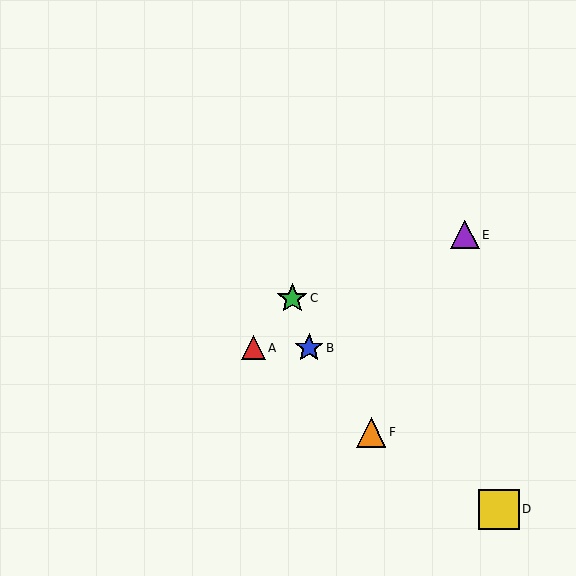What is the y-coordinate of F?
Object F is at y≈432.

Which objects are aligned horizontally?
Objects A, B are aligned horizontally.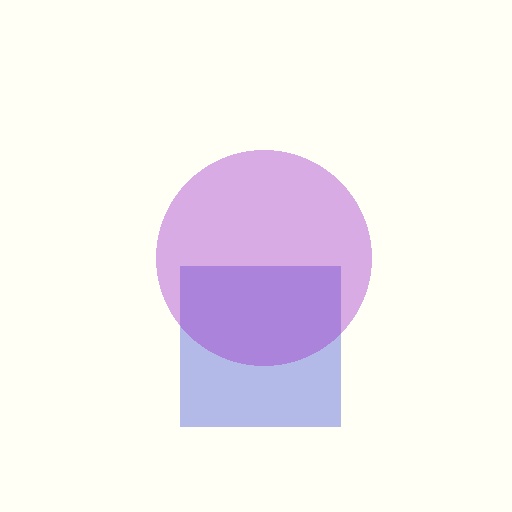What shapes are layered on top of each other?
The layered shapes are: a blue square, a purple circle.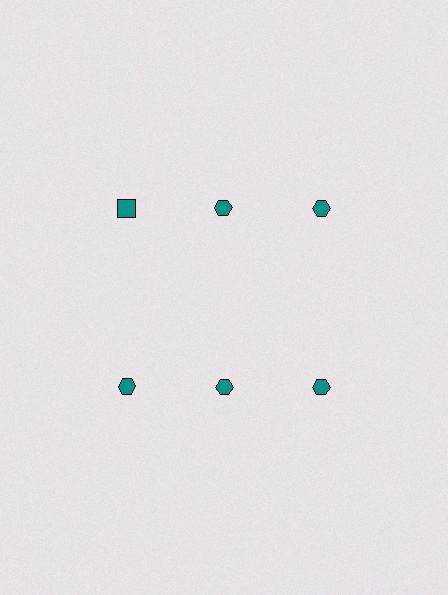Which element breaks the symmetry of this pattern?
The teal square in the top row, leftmost column breaks the symmetry. All other shapes are teal hexagons.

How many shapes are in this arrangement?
There are 6 shapes arranged in a grid pattern.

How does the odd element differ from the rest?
It has a different shape: square instead of hexagon.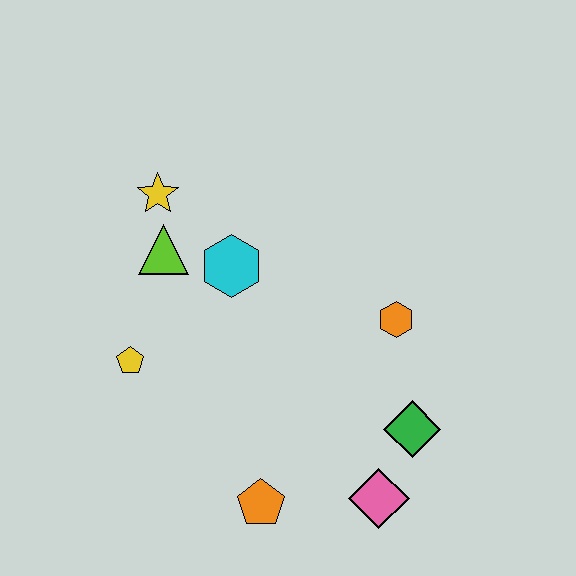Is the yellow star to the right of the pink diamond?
No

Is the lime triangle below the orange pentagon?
No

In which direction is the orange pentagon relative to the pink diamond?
The orange pentagon is to the left of the pink diamond.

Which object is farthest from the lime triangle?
The pink diamond is farthest from the lime triangle.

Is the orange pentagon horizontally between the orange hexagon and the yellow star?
Yes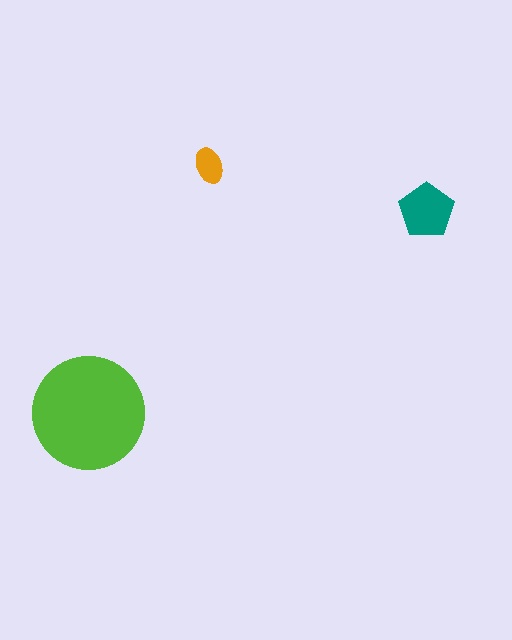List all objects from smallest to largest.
The orange ellipse, the teal pentagon, the lime circle.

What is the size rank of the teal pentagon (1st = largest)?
2nd.